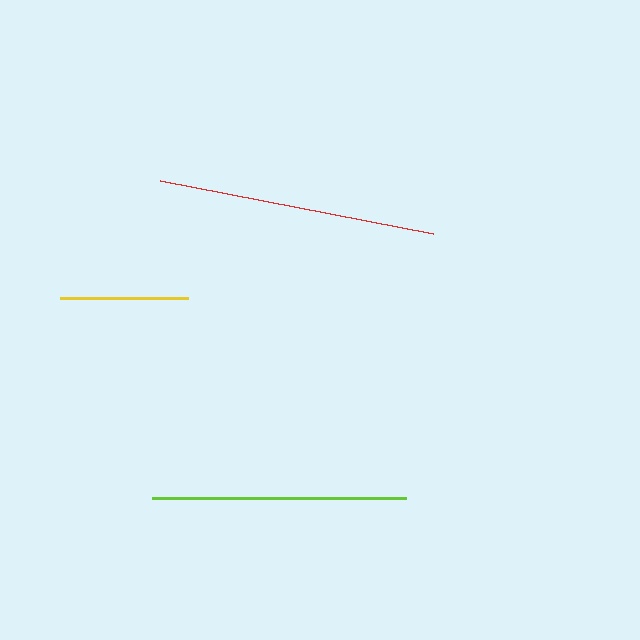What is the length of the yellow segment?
The yellow segment is approximately 128 pixels long.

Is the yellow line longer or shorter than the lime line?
The lime line is longer than the yellow line.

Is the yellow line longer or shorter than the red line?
The red line is longer than the yellow line.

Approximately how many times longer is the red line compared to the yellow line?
The red line is approximately 2.2 times the length of the yellow line.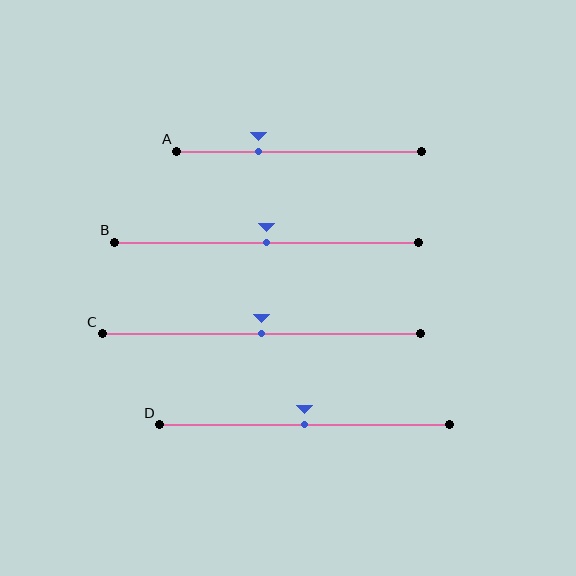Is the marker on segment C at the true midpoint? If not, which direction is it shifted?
Yes, the marker on segment C is at the true midpoint.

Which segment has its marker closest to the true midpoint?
Segment B has its marker closest to the true midpoint.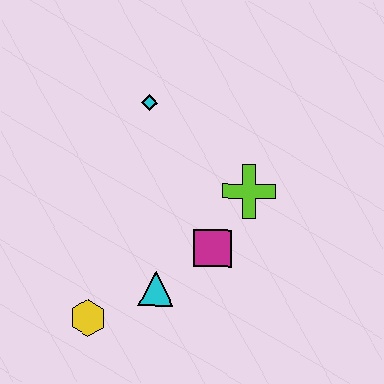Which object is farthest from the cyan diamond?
The yellow hexagon is farthest from the cyan diamond.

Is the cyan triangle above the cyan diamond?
No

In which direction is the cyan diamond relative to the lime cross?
The cyan diamond is to the left of the lime cross.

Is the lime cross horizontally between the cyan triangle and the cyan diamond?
No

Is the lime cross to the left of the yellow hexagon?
No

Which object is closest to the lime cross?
The magenta square is closest to the lime cross.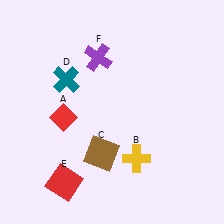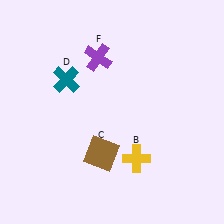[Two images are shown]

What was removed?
The red square (E), the red diamond (A) were removed in Image 2.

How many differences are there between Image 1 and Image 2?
There are 2 differences between the two images.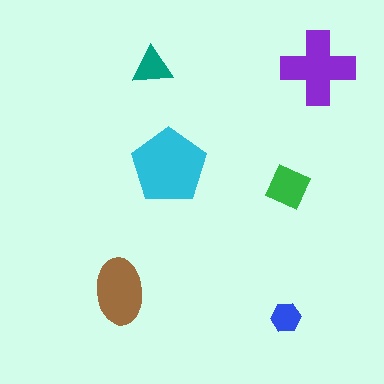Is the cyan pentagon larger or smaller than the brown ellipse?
Larger.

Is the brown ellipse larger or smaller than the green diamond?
Larger.